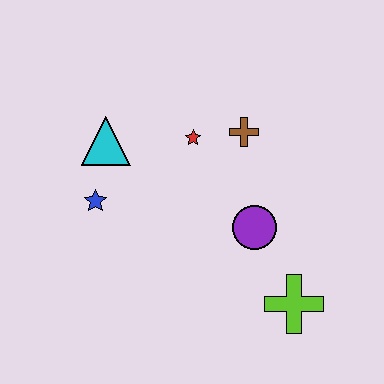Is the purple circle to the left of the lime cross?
Yes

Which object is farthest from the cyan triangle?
The lime cross is farthest from the cyan triangle.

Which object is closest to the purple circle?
The lime cross is closest to the purple circle.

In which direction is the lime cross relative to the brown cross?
The lime cross is below the brown cross.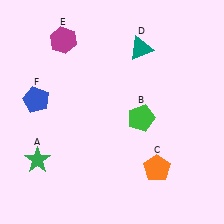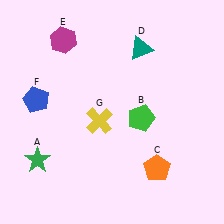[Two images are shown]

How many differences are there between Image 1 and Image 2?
There is 1 difference between the two images.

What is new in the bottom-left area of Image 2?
A yellow cross (G) was added in the bottom-left area of Image 2.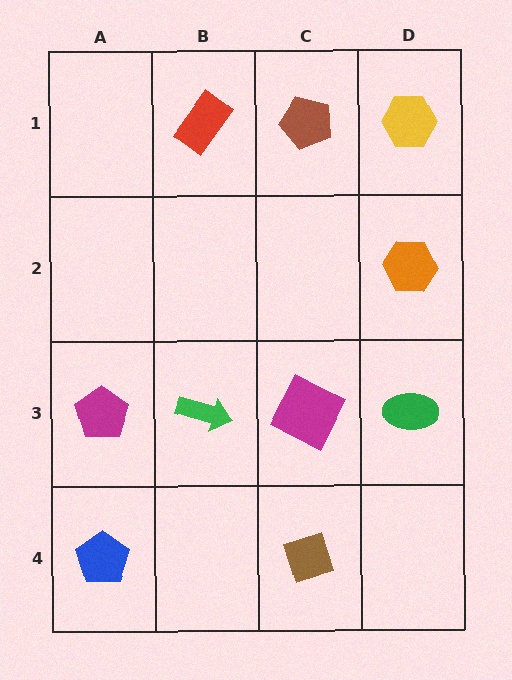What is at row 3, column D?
A green ellipse.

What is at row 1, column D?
A yellow hexagon.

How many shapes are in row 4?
2 shapes.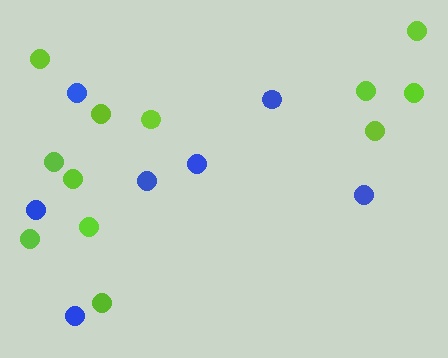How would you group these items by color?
There are 2 groups: one group of lime circles (12) and one group of blue circles (7).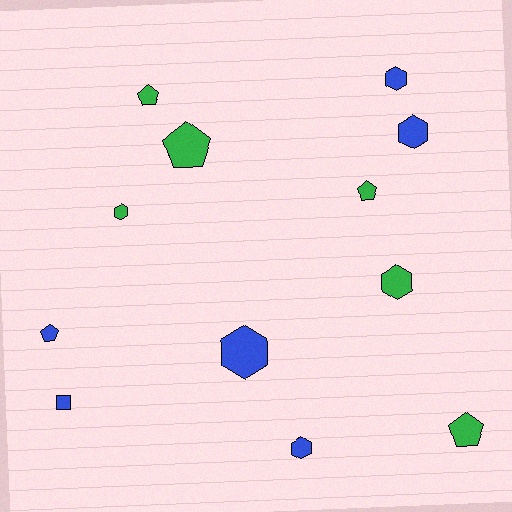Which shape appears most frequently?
Hexagon, with 6 objects.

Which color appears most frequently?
Blue, with 6 objects.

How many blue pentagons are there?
There is 1 blue pentagon.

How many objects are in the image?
There are 12 objects.